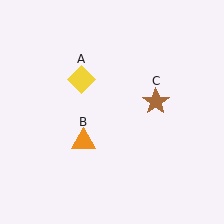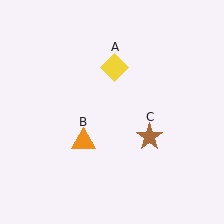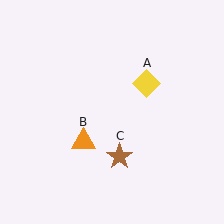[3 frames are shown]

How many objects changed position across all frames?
2 objects changed position: yellow diamond (object A), brown star (object C).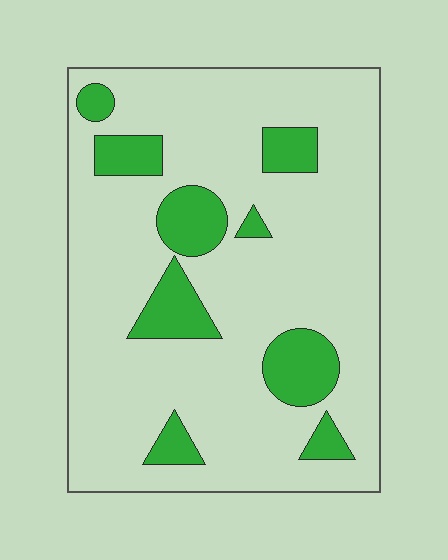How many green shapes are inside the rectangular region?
9.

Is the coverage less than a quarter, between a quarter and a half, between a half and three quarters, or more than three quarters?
Less than a quarter.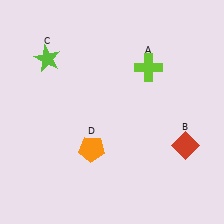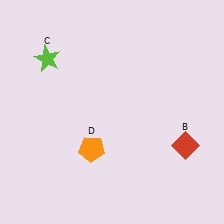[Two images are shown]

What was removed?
The lime cross (A) was removed in Image 2.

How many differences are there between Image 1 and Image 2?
There is 1 difference between the two images.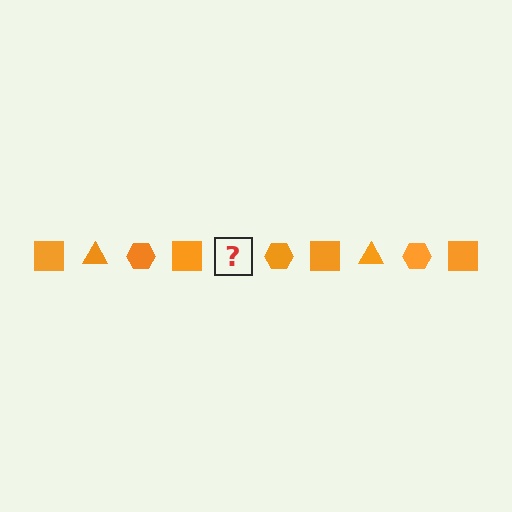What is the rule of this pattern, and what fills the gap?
The rule is that the pattern cycles through square, triangle, hexagon shapes in orange. The gap should be filled with an orange triangle.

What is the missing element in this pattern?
The missing element is an orange triangle.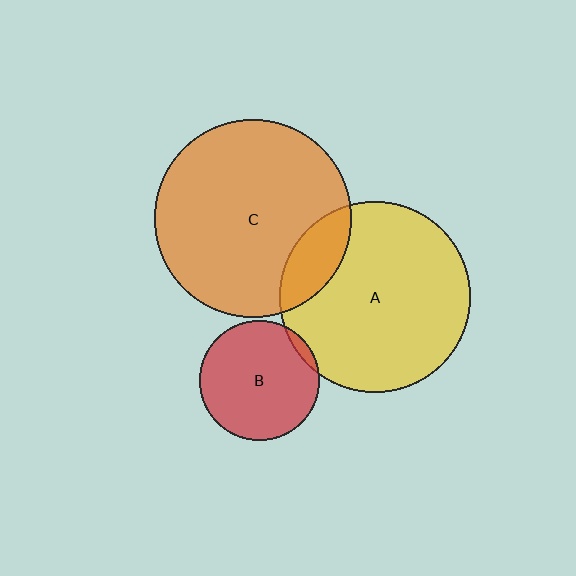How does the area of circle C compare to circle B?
Approximately 2.7 times.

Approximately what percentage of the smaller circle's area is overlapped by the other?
Approximately 5%.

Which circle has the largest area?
Circle C (orange).